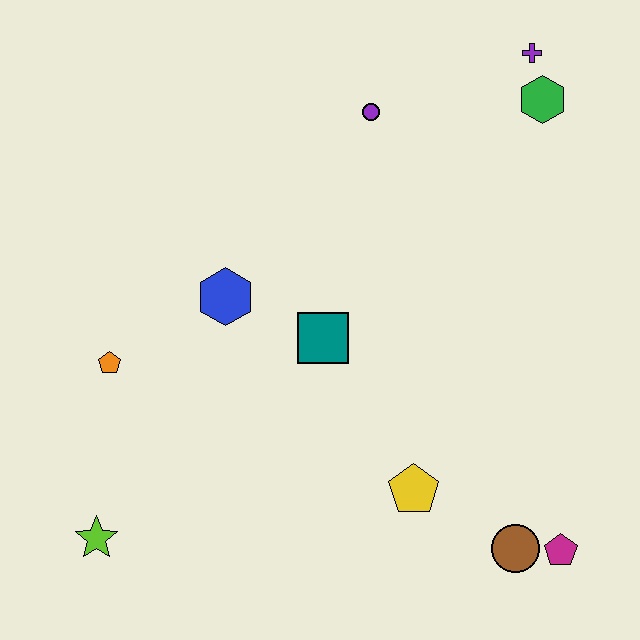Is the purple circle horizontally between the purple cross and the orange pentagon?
Yes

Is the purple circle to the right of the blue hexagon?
Yes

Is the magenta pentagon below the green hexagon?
Yes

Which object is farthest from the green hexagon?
The lime star is farthest from the green hexagon.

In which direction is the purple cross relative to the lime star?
The purple cross is above the lime star.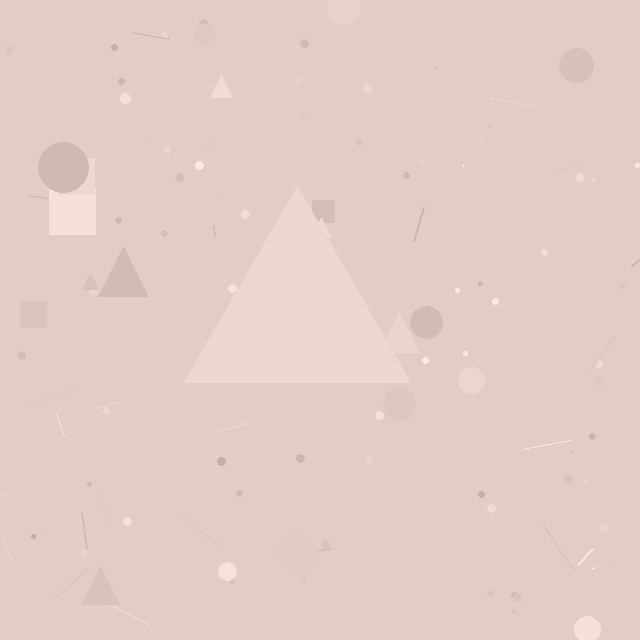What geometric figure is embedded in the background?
A triangle is embedded in the background.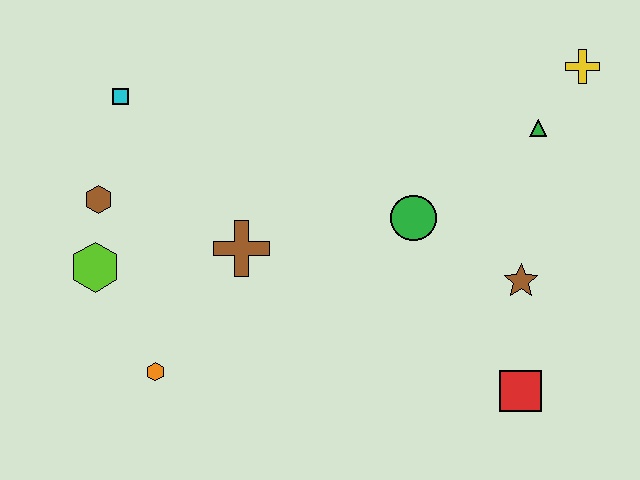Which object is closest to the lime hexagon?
The brown hexagon is closest to the lime hexagon.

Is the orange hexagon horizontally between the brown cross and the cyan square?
Yes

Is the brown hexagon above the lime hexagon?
Yes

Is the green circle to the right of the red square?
No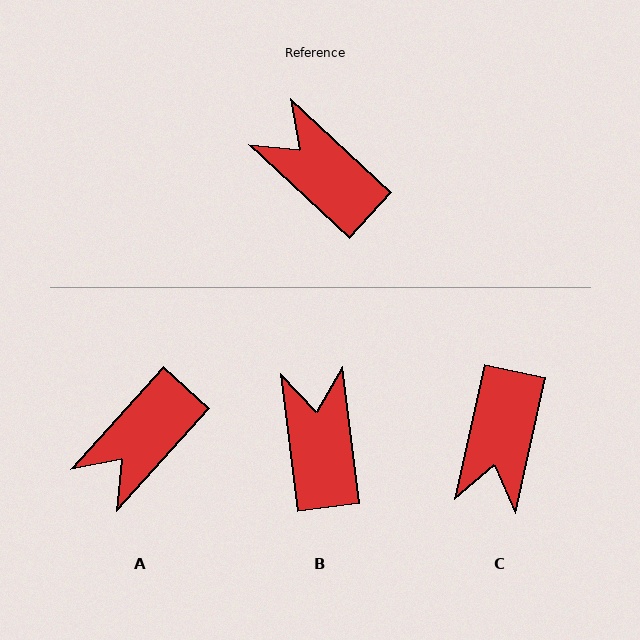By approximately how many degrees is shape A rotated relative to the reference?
Approximately 91 degrees counter-clockwise.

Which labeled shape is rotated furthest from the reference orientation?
C, about 121 degrees away.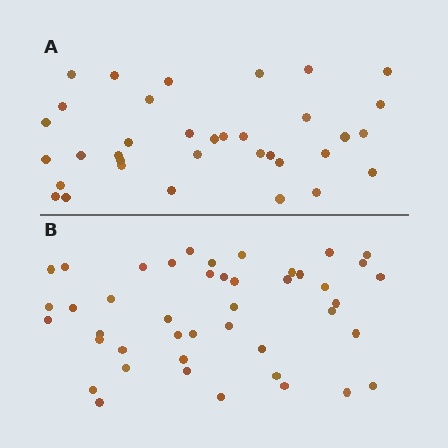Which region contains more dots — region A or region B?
Region B (the bottom region) has more dots.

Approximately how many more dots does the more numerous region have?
Region B has roughly 8 or so more dots than region A.